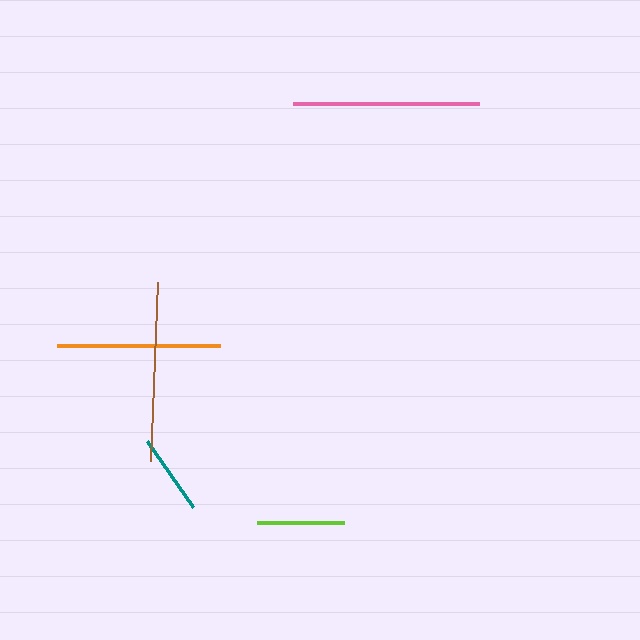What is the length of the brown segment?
The brown segment is approximately 179 pixels long.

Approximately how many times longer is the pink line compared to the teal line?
The pink line is approximately 2.3 times the length of the teal line.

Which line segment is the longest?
The pink line is the longest at approximately 186 pixels.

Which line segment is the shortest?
The teal line is the shortest at approximately 80 pixels.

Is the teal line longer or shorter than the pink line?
The pink line is longer than the teal line.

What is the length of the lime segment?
The lime segment is approximately 87 pixels long.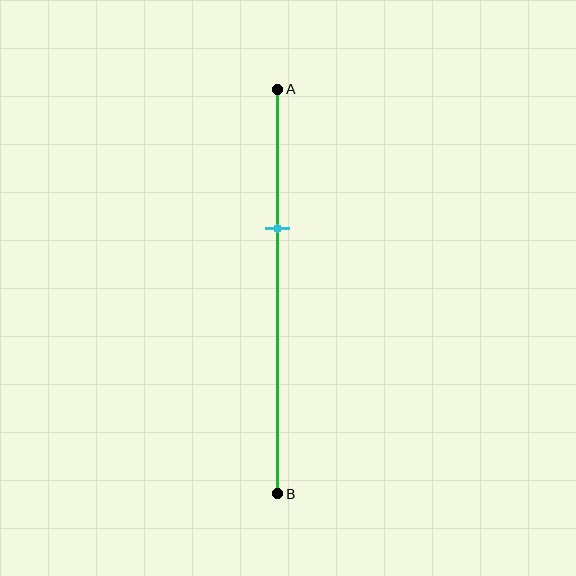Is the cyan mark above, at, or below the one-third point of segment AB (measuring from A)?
The cyan mark is approximately at the one-third point of segment AB.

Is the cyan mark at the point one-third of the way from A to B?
Yes, the mark is approximately at the one-third point.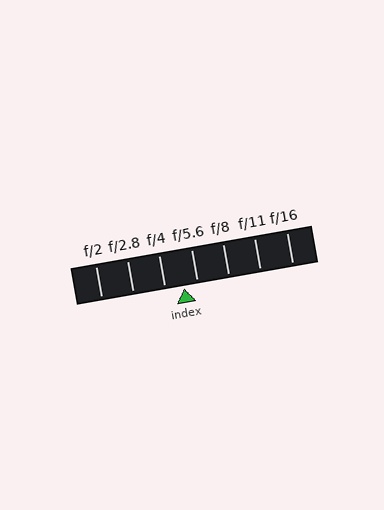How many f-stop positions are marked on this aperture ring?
There are 7 f-stop positions marked.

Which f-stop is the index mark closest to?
The index mark is closest to f/5.6.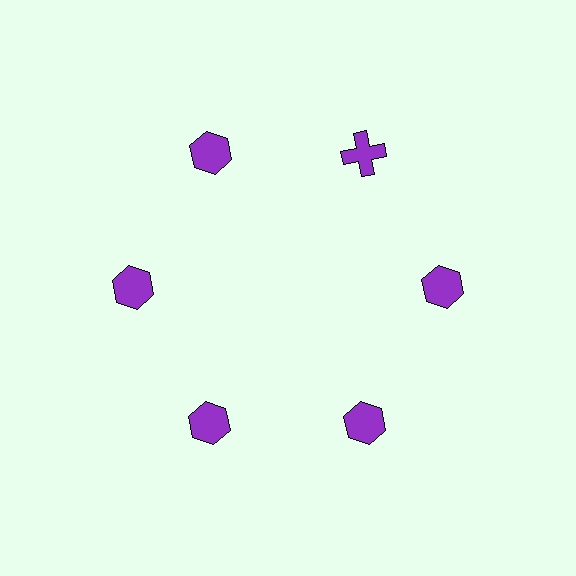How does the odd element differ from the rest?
It has a different shape: cross instead of hexagon.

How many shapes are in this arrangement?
There are 6 shapes arranged in a ring pattern.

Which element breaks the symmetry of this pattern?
The purple cross at roughly the 1 o'clock position breaks the symmetry. All other shapes are purple hexagons.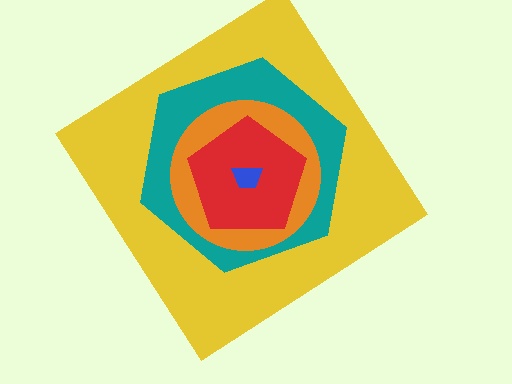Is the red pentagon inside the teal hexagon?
Yes.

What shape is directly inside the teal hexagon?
The orange circle.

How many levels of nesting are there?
5.